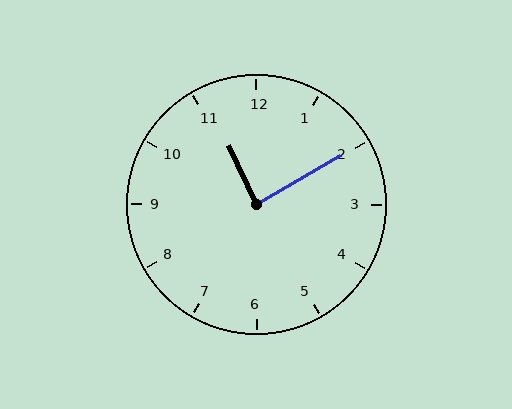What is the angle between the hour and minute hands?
Approximately 85 degrees.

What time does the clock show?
11:10.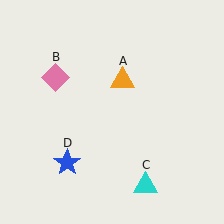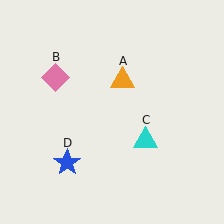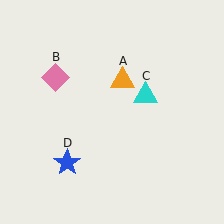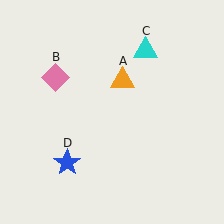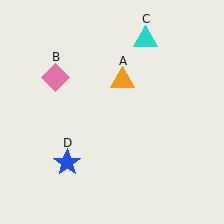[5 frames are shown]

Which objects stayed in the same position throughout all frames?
Orange triangle (object A) and pink diamond (object B) and blue star (object D) remained stationary.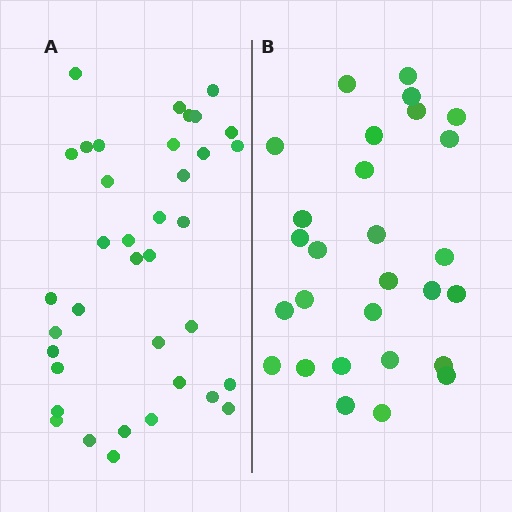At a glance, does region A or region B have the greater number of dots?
Region A (the left region) has more dots.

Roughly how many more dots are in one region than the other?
Region A has roughly 8 or so more dots than region B.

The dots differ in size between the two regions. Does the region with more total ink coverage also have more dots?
No. Region B has more total ink coverage because its dots are larger, but region A actually contains more individual dots. Total area can be misleading — the number of items is what matters here.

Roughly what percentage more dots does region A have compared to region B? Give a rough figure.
About 30% more.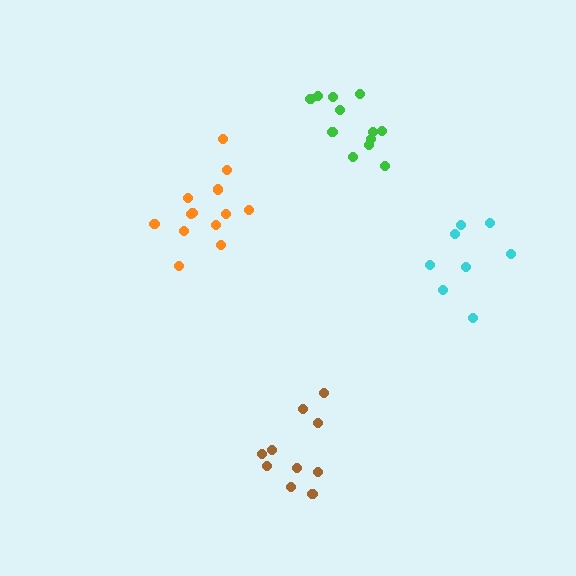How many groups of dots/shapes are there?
There are 4 groups.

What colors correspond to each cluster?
The clusters are colored: brown, cyan, green, orange.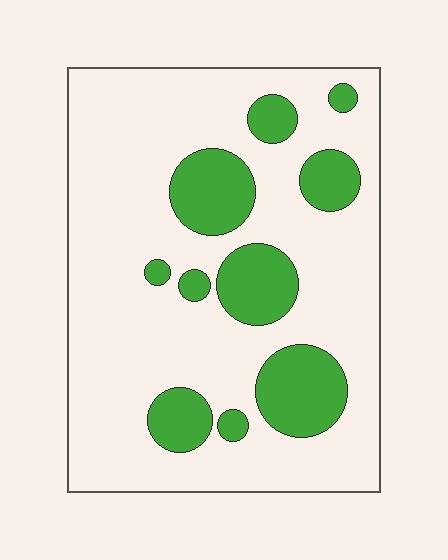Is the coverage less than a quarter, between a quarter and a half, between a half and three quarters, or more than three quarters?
Less than a quarter.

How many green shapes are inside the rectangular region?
10.